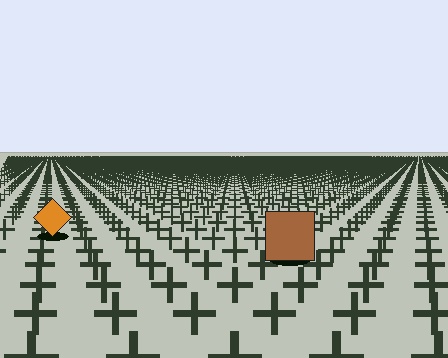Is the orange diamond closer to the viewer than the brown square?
No. The brown square is closer — you can tell from the texture gradient: the ground texture is coarser near it.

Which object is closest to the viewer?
The brown square is closest. The texture marks near it are larger and more spread out.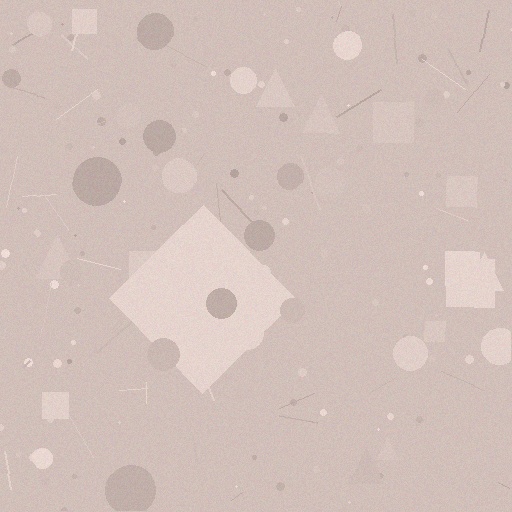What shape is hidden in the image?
A diamond is hidden in the image.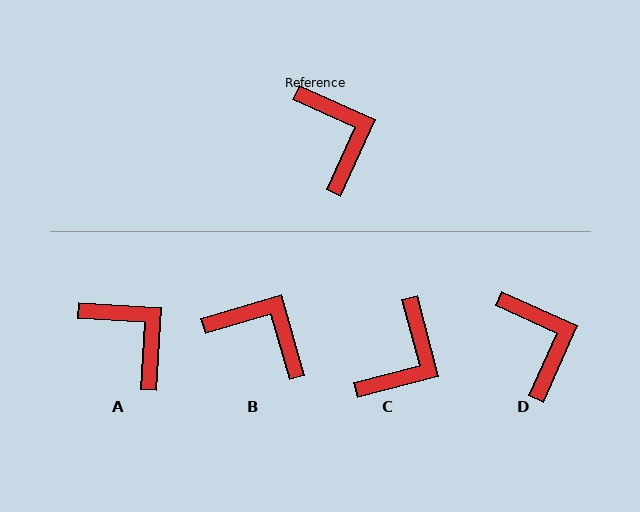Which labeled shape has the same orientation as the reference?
D.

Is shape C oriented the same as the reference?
No, it is off by about 51 degrees.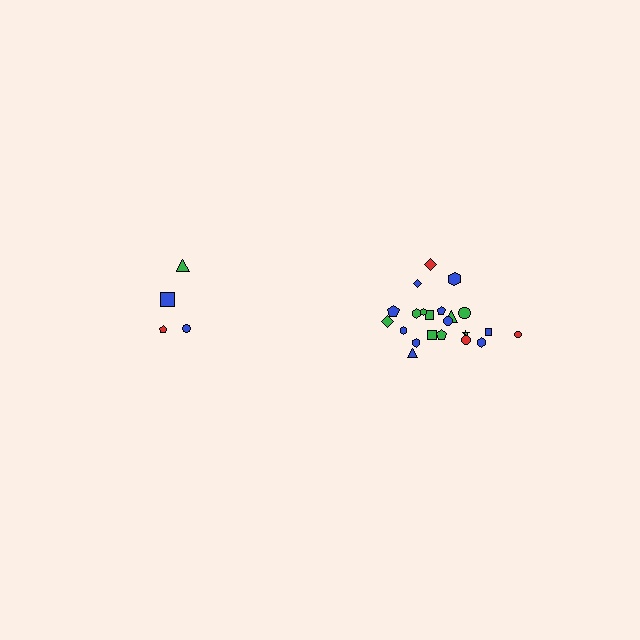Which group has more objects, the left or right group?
The right group.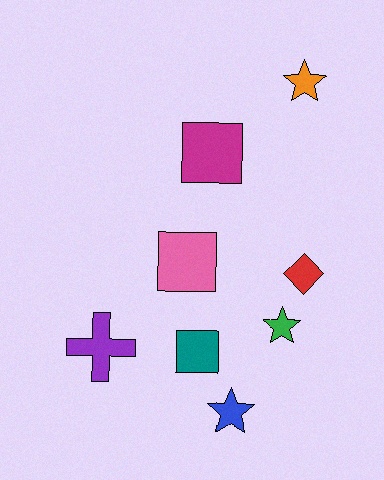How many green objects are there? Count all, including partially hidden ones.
There is 1 green object.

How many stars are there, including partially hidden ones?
There are 3 stars.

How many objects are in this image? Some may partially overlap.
There are 8 objects.